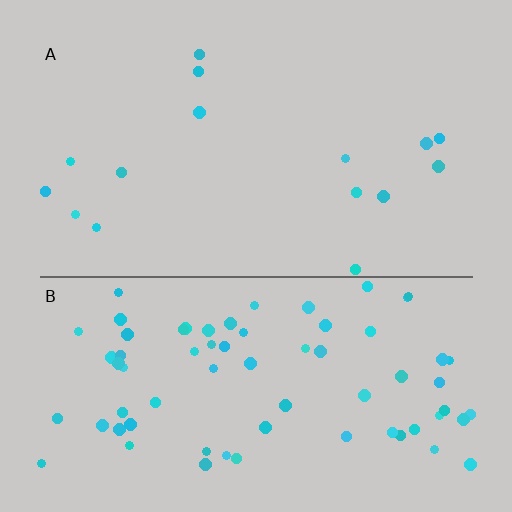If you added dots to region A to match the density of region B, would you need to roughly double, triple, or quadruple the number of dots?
Approximately quadruple.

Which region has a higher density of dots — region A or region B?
B (the bottom).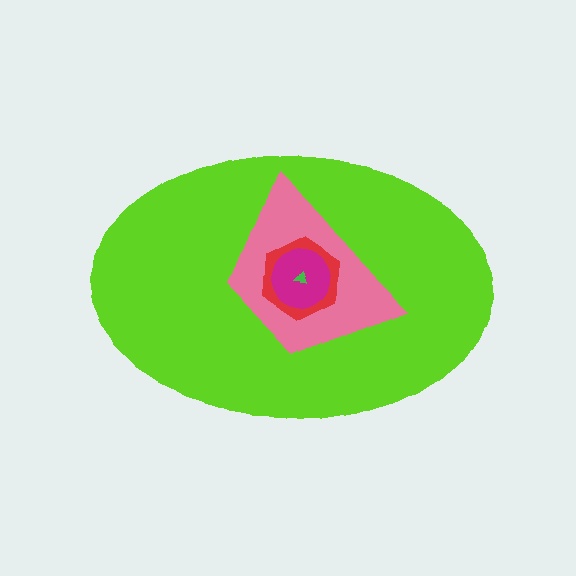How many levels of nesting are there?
5.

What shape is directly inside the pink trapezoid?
The red hexagon.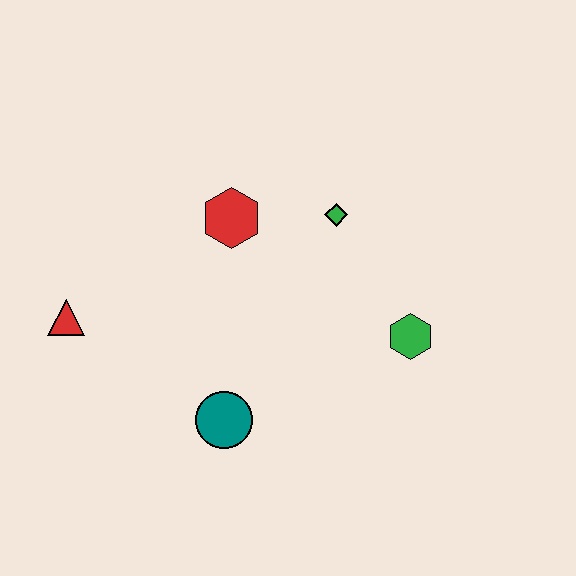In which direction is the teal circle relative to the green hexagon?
The teal circle is to the left of the green hexagon.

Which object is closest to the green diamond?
The red hexagon is closest to the green diamond.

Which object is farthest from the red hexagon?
The green hexagon is farthest from the red hexagon.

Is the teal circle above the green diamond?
No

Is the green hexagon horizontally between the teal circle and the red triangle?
No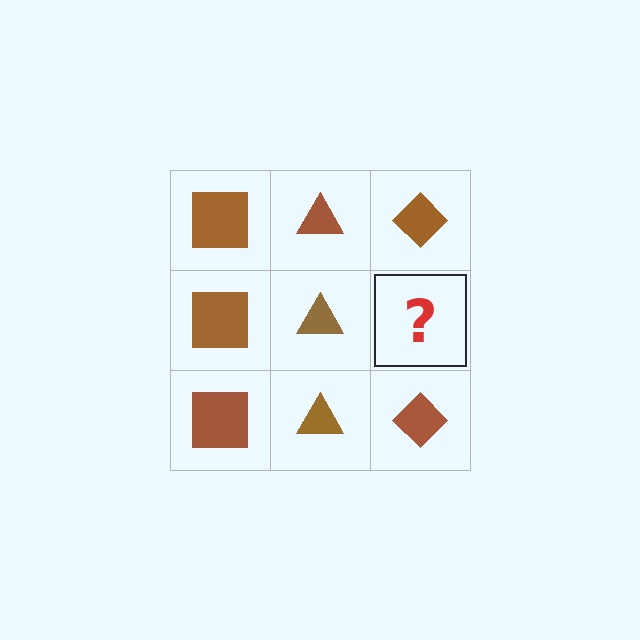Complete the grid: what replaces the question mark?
The question mark should be replaced with a brown diamond.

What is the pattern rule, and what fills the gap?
The rule is that each column has a consistent shape. The gap should be filled with a brown diamond.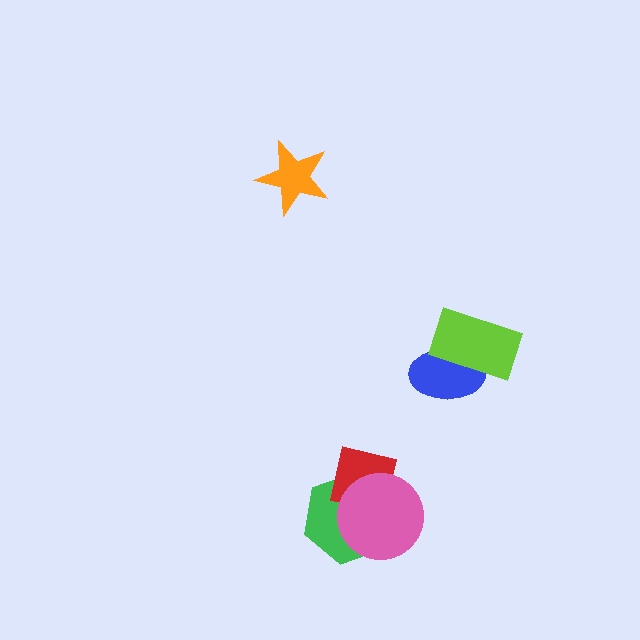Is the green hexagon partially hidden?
Yes, it is partially covered by another shape.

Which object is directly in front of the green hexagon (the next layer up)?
The red square is directly in front of the green hexagon.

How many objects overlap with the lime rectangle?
1 object overlaps with the lime rectangle.